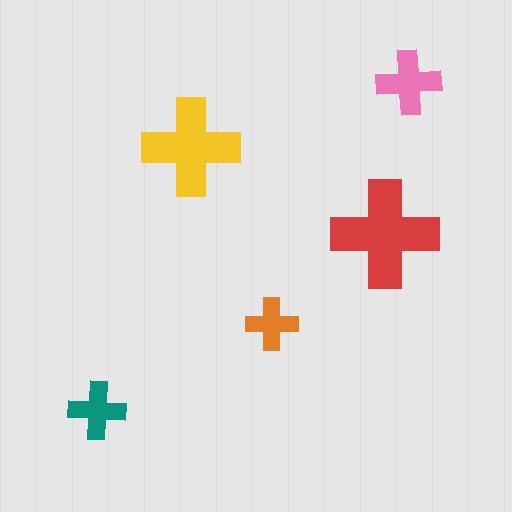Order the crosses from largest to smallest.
the red one, the yellow one, the pink one, the teal one, the orange one.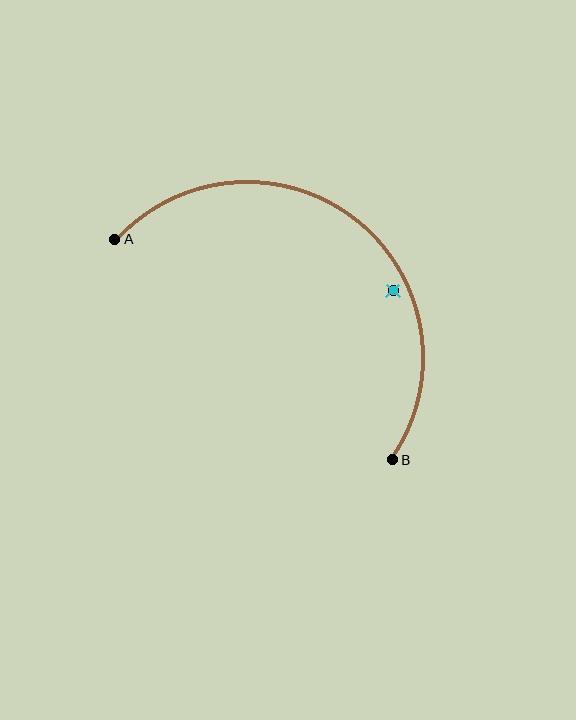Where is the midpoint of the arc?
The arc midpoint is the point on the curve farthest from the straight line joining A and B. It sits above and to the right of that line.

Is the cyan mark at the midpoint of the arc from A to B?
No — the cyan mark does not lie on the arc at all. It sits slightly inside the curve.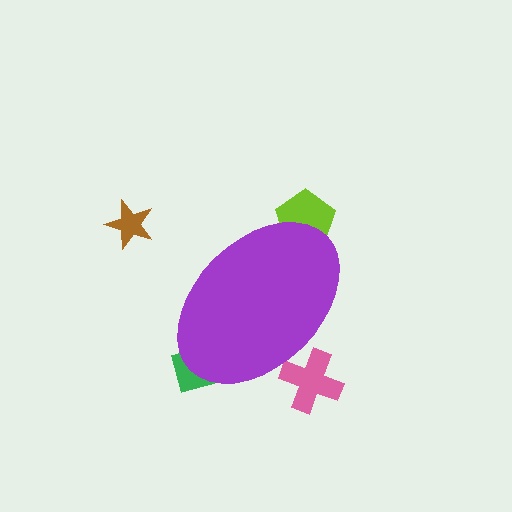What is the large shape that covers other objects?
A purple ellipse.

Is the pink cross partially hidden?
Yes, the pink cross is partially hidden behind the purple ellipse.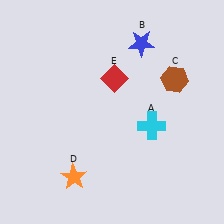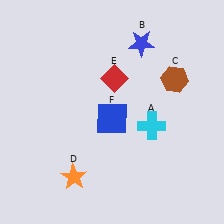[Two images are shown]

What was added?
A blue square (F) was added in Image 2.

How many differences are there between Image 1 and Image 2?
There is 1 difference between the two images.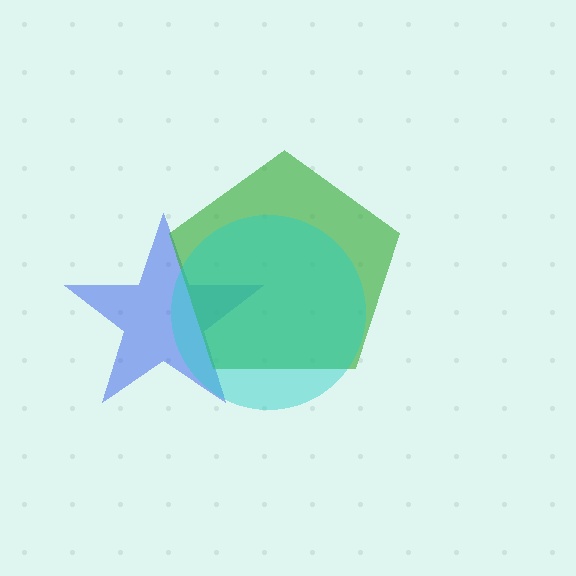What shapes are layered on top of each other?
The layered shapes are: a blue star, a green pentagon, a cyan circle.